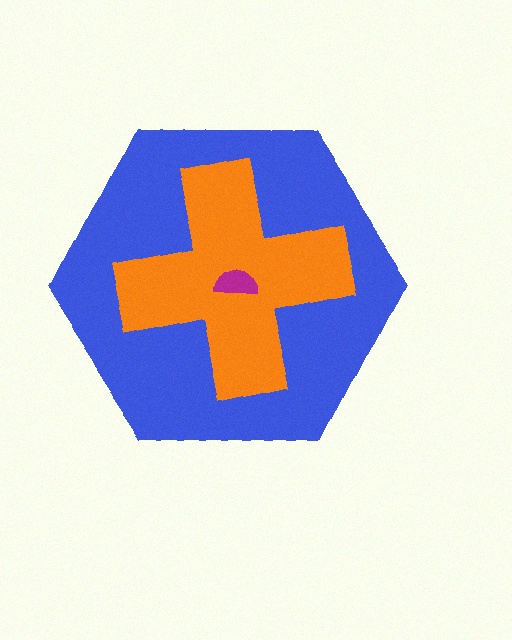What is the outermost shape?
The blue hexagon.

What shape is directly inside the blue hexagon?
The orange cross.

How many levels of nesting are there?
3.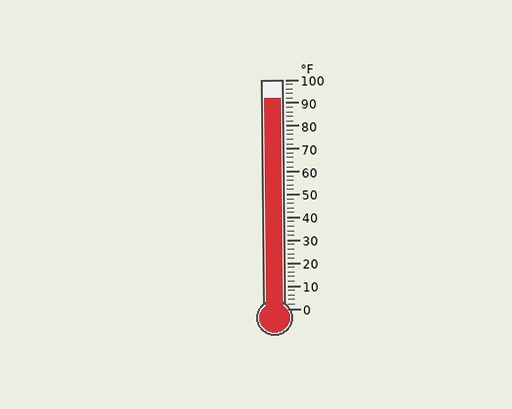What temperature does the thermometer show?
The thermometer shows approximately 92°F.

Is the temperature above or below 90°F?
The temperature is above 90°F.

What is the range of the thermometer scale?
The thermometer scale ranges from 0°F to 100°F.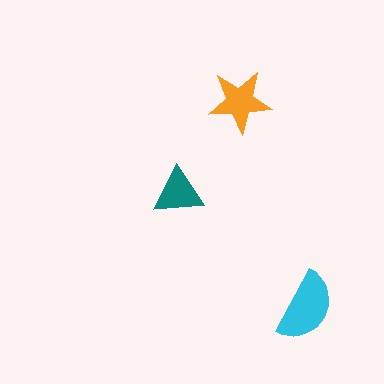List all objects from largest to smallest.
The cyan semicircle, the orange star, the teal triangle.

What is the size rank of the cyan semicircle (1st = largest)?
1st.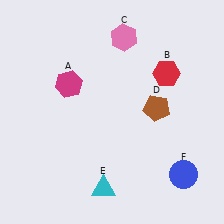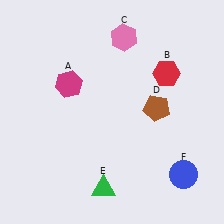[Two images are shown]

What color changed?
The triangle (E) changed from cyan in Image 1 to green in Image 2.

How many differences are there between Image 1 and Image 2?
There is 1 difference between the two images.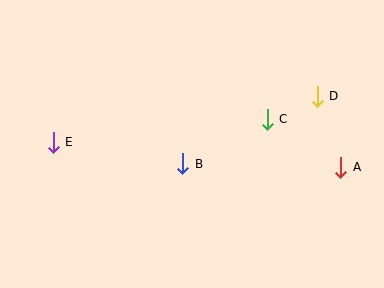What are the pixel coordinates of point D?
Point D is at (317, 96).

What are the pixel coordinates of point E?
Point E is at (53, 142).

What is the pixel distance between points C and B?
The distance between C and B is 96 pixels.